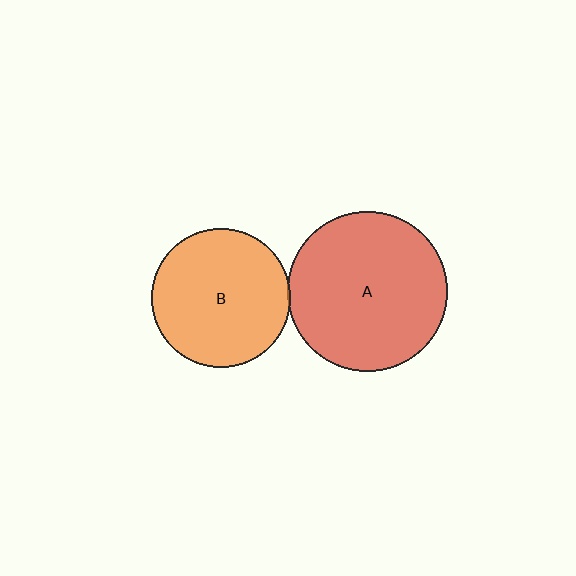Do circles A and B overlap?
Yes.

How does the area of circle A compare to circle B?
Approximately 1.3 times.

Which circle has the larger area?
Circle A (red).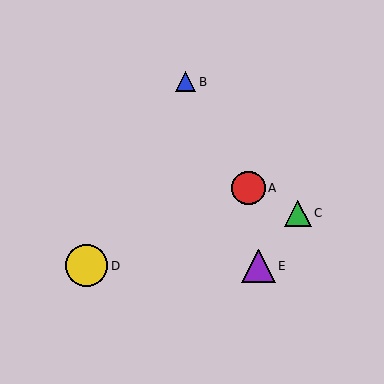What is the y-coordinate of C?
Object C is at y≈213.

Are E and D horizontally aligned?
Yes, both are at y≈266.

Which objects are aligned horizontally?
Objects D, E are aligned horizontally.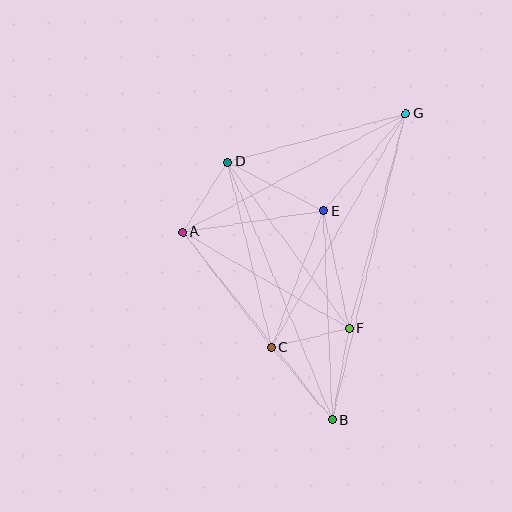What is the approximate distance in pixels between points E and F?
The distance between E and F is approximately 120 pixels.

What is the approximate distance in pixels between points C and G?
The distance between C and G is approximately 269 pixels.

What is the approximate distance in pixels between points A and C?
The distance between A and C is approximately 145 pixels.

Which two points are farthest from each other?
Points B and G are farthest from each other.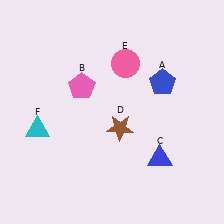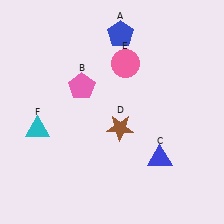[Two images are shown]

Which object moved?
The blue pentagon (A) moved up.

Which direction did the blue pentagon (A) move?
The blue pentagon (A) moved up.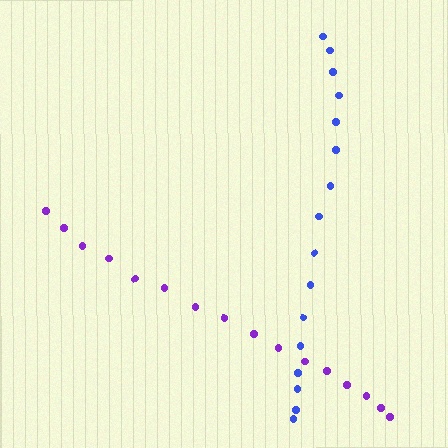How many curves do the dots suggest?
There are 2 distinct paths.